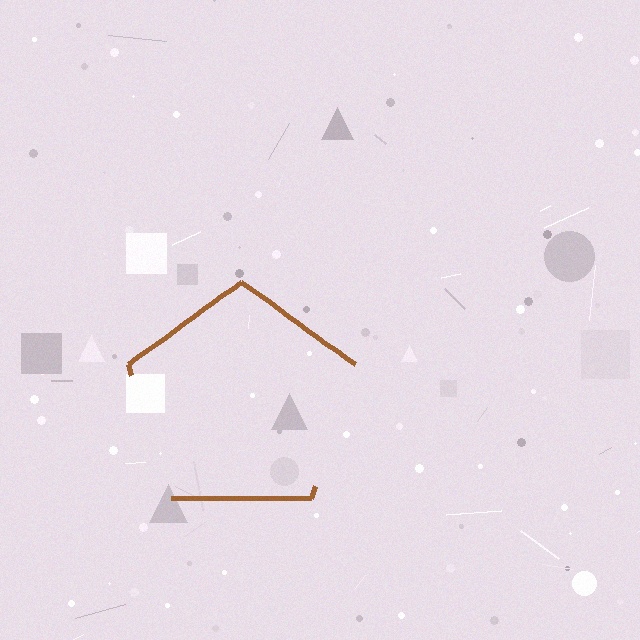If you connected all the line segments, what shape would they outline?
They would outline a pentagon.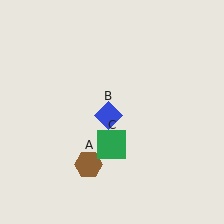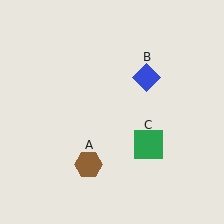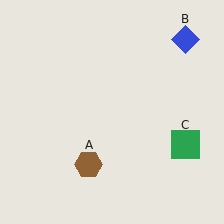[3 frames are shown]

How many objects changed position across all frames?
2 objects changed position: blue diamond (object B), green square (object C).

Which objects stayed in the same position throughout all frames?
Brown hexagon (object A) remained stationary.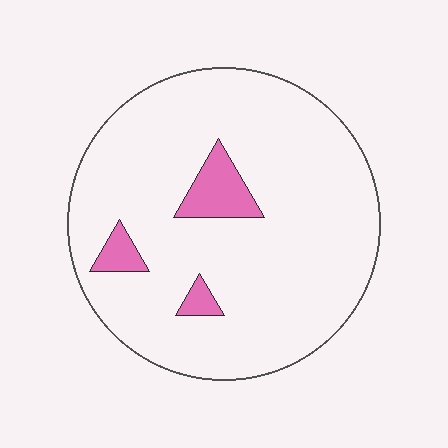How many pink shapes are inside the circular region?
3.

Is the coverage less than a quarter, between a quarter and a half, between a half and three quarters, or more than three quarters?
Less than a quarter.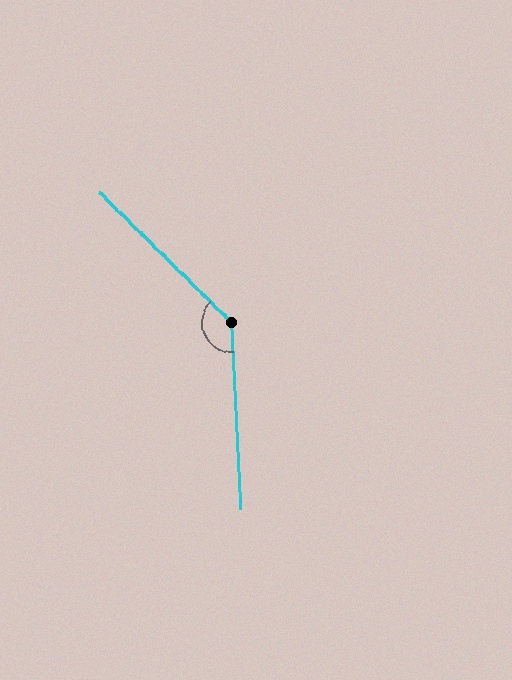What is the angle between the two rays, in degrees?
Approximately 137 degrees.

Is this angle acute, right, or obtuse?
It is obtuse.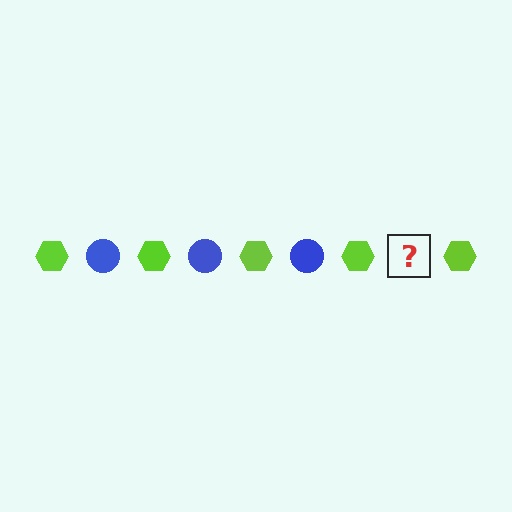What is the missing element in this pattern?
The missing element is a blue circle.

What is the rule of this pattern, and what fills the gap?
The rule is that the pattern alternates between lime hexagon and blue circle. The gap should be filled with a blue circle.